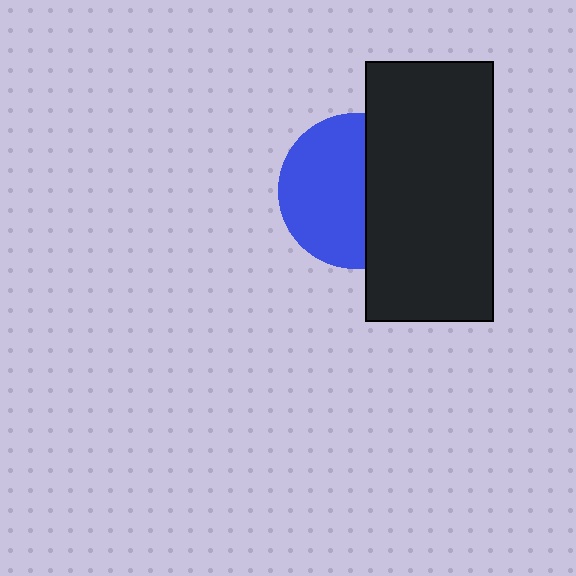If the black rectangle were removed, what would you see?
You would see the complete blue circle.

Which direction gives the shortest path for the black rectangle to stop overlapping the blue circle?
Moving right gives the shortest separation.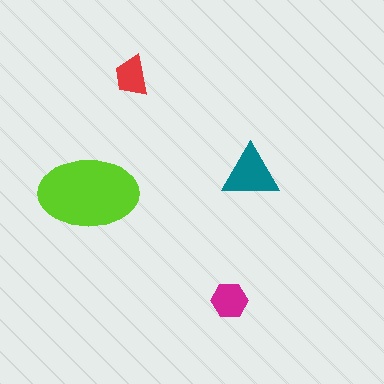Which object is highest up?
The red trapezoid is topmost.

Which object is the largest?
The lime ellipse.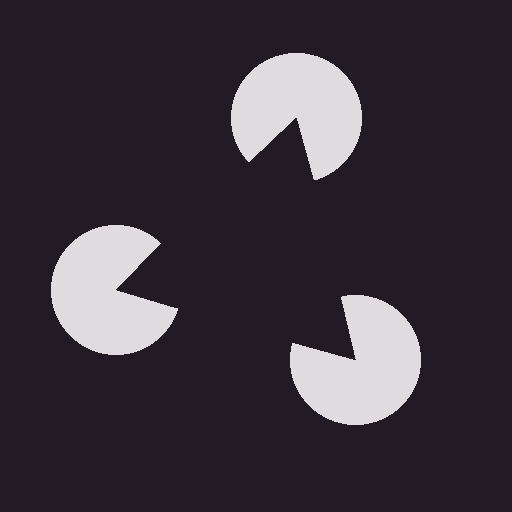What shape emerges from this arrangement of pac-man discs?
An illusory triangle — its edges are inferred from the aligned wedge cuts in the pac-man discs, not physically drawn.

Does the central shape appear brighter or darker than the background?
It typically appears slightly darker than the background, even though no actual brightness change is drawn.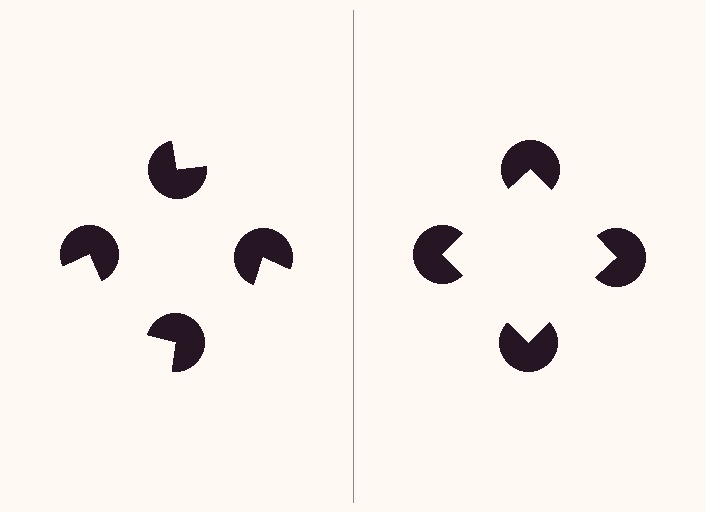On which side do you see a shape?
An illusory square appears on the right side. On the left side the wedge cuts are rotated, so no coherent shape forms.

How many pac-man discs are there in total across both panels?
8 — 4 on each side.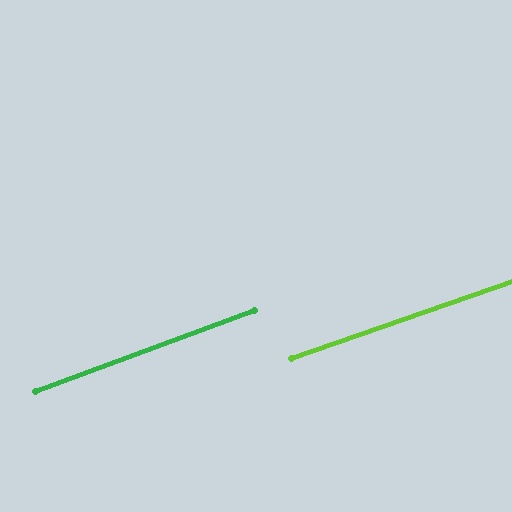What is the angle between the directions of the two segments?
Approximately 1 degree.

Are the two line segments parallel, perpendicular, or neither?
Parallel — their directions differ by only 1.4°.